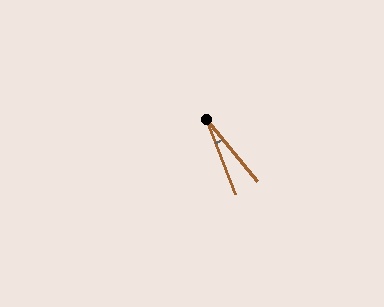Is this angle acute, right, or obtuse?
It is acute.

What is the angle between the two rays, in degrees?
Approximately 18 degrees.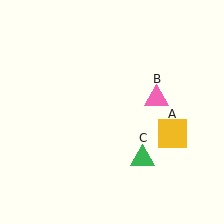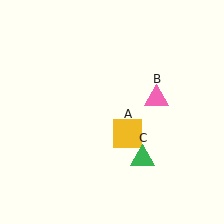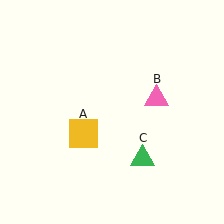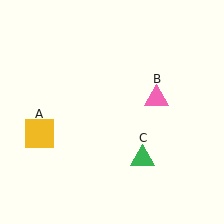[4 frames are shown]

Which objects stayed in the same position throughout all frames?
Pink triangle (object B) and green triangle (object C) remained stationary.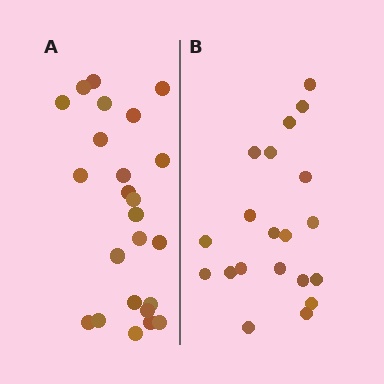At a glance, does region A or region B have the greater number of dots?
Region A (the left region) has more dots.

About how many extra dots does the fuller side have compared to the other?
Region A has about 4 more dots than region B.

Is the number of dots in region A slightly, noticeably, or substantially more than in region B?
Region A has only slightly more — the two regions are fairly close. The ratio is roughly 1.2 to 1.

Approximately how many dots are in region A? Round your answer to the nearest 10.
About 20 dots. (The exact count is 24, which rounds to 20.)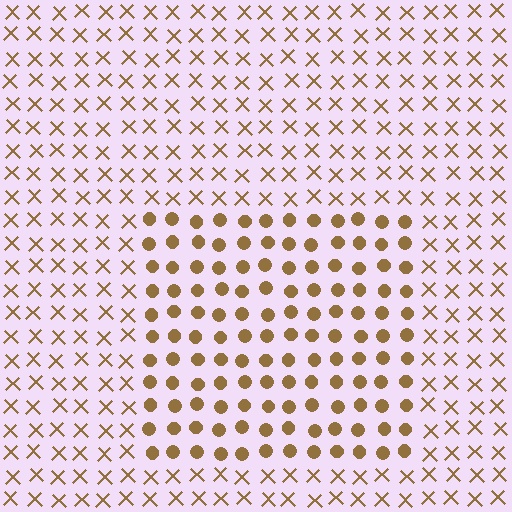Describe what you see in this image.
The image is filled with small brown elements arranged in a uniform grid. A rectangle-shaped region contains circles, while the surrounding area contains X marks. The boundary is defined purely by the change in element shape.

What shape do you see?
I see a rectangle.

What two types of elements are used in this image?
The image uses circles inside the rectangle region and X marks outside it.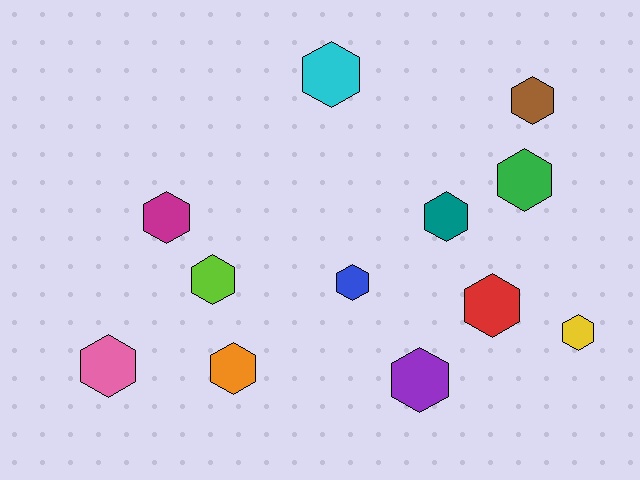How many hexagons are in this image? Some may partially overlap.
There are 12 hexagons.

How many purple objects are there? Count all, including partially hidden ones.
There is 1 purple object.